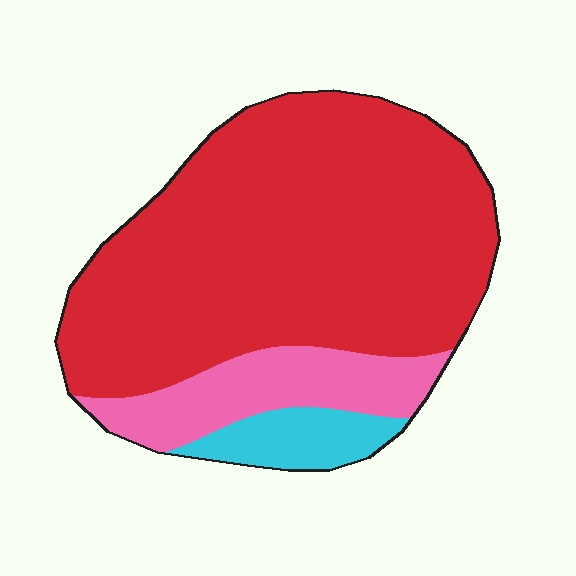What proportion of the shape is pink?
Pink takes up less than a sixth of the shape.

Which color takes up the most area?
Red, at roughly 75%.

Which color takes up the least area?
Cyan, at roughly 10%.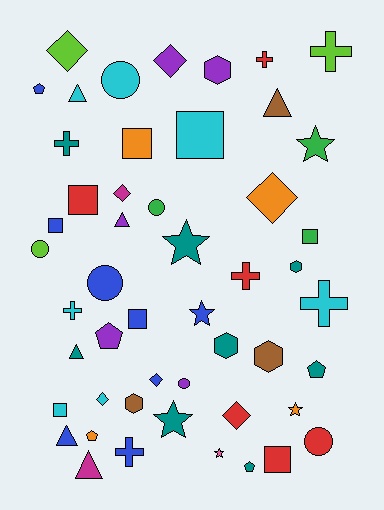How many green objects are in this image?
There are 3 green objects.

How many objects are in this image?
There are 50 objects.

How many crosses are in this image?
There are 7 crosses.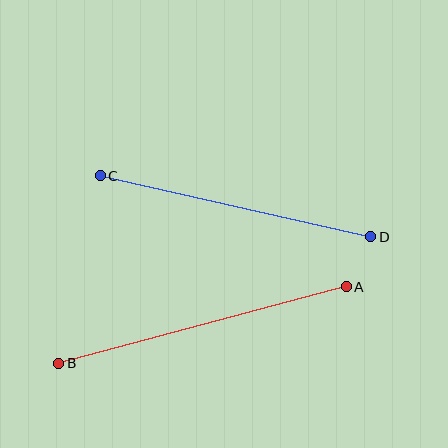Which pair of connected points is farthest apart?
Points A and B are farthest apart.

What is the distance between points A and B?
The distance is approximately 298 pixels.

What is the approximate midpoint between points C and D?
The midpoint is at approximately (236, 206) pixels.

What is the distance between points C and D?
The distance is approximately 277 pixels.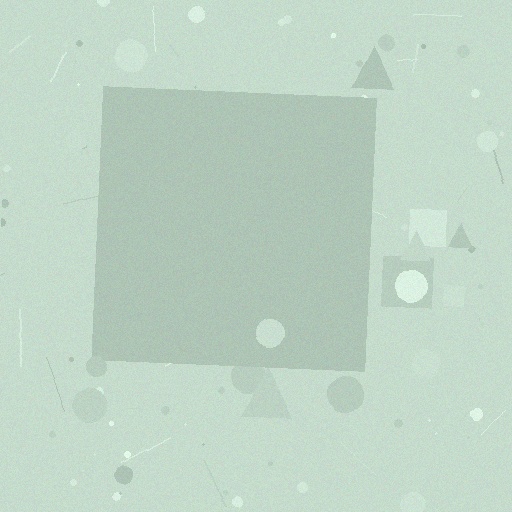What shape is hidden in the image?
A square is hidden in the image.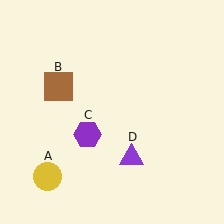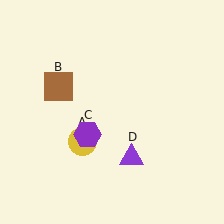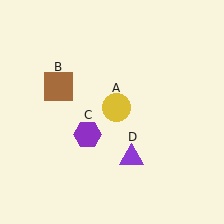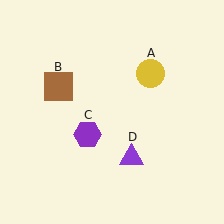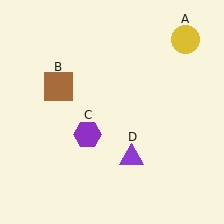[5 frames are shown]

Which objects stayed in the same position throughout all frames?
Brown square (object B) and purple hexagon (object C) and purple triangle (object D) remained stationary.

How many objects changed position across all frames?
1 object changed position: yellow circle (object A).